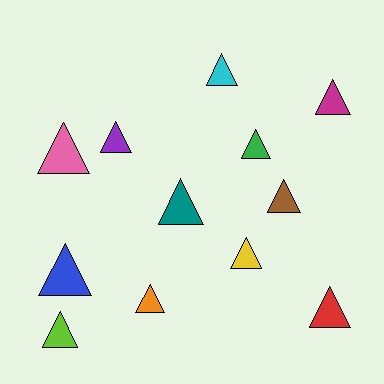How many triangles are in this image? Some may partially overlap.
There are 12 triangles.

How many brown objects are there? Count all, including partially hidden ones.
There is 1 brown object.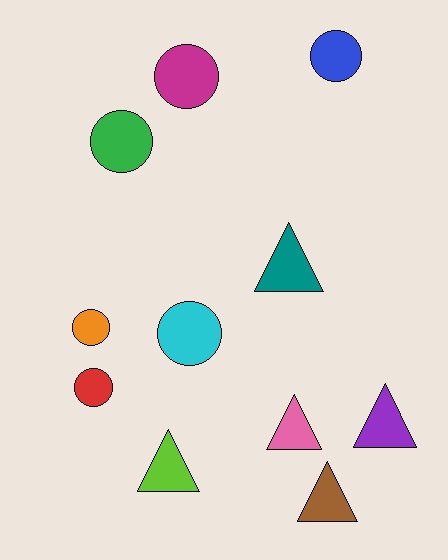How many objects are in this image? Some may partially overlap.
There are 11 objects.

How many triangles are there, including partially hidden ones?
There are 5 triangles.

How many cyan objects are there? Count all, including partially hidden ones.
There is 1 cyan object.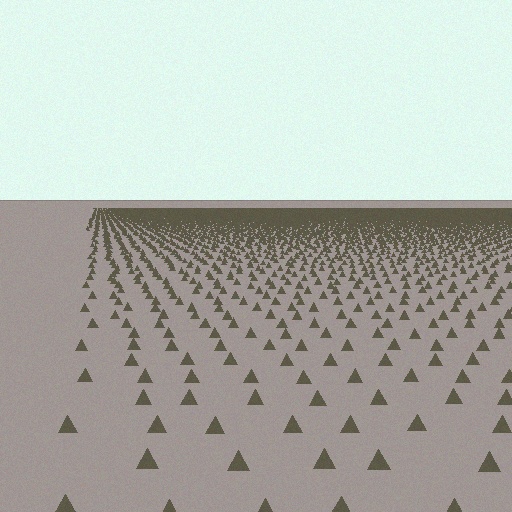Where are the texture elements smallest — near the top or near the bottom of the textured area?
Near the top.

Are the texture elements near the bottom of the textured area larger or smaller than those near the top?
Larger. Near the bottom, elements are closer to the viewer and appear at a bigger on-screen size.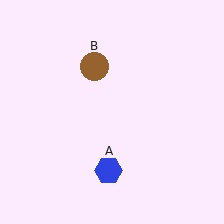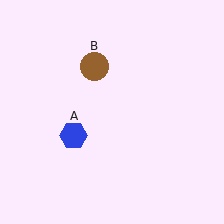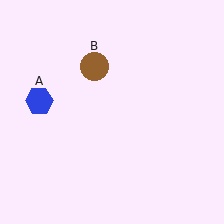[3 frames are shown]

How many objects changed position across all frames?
1 object changed position: blue hexagon (object A).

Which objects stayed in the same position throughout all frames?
Brown circle (object B) remained stationary.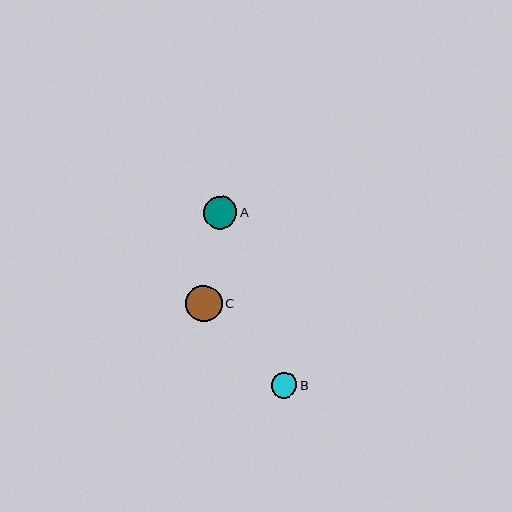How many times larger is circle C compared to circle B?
Circle C is approximately 1.4 times the size of circle B.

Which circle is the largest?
Circle C is the largest with a size of approximately 36 pixels.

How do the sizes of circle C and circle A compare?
Circle C and circle A are approximately the same size.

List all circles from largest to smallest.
From largest to smallest: C, A, B.